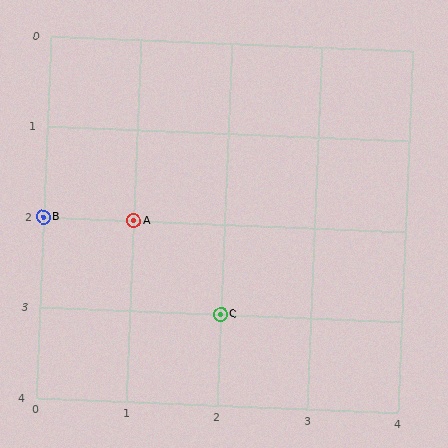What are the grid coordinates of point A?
Point A is at grid coordinates (1, 2).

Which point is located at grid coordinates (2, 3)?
Point C is at (2, 3).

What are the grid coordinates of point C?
Point C is at grid coordinates (2, 3).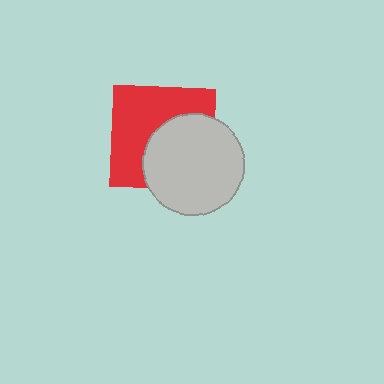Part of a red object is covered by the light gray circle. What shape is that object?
It is a square.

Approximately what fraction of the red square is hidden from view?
Roughly 46% of the red square is hidden behind the light gray circle.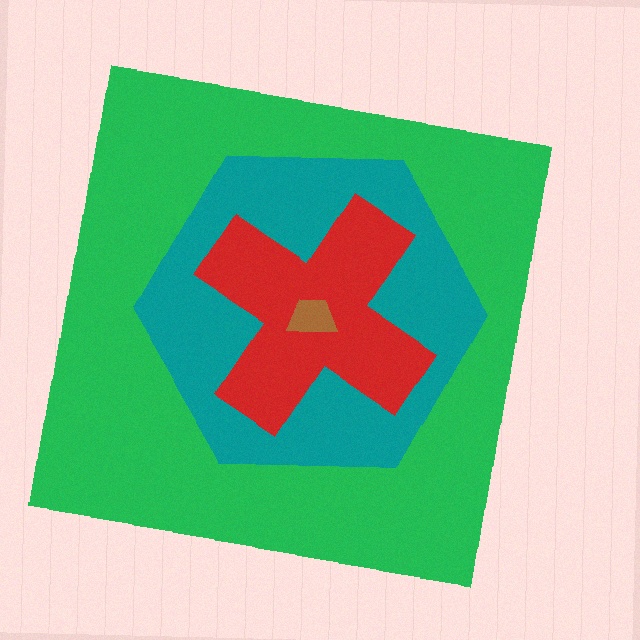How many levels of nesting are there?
4.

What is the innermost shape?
The brown trapezoid.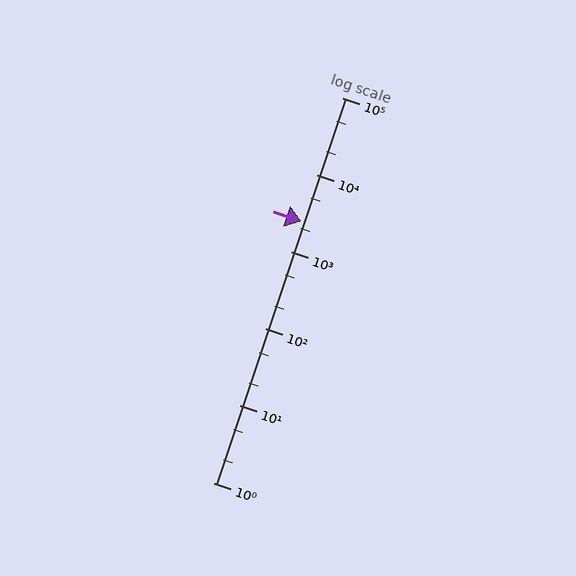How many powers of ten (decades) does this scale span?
The scale spans 5 decades, from 1 to 100000.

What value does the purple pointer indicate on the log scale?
The pointer indicates approximately 2500.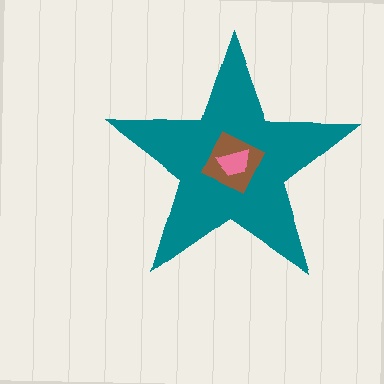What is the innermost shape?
The pink trapezoid.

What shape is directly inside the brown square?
The pink trapezoid.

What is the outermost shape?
The teal star.